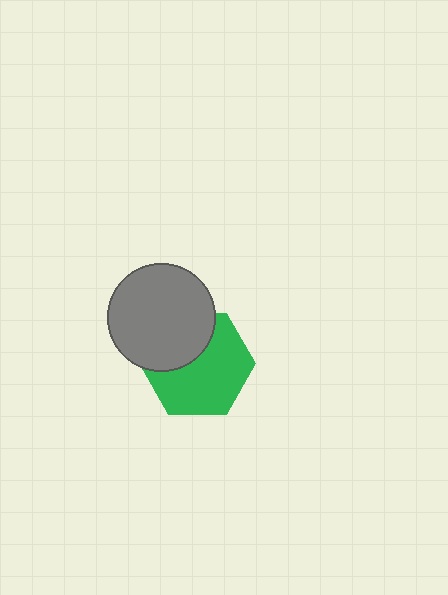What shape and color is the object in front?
The object in front is a gray circle.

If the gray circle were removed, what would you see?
You would see the complete green hexagon.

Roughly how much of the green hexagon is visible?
Most of it is visible (roughly 65%).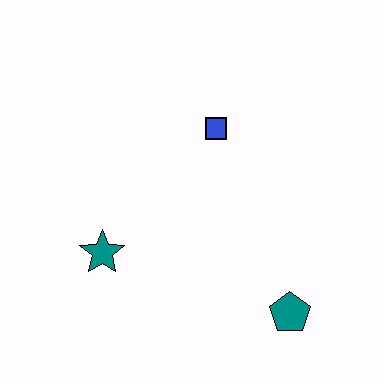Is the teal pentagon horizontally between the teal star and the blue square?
No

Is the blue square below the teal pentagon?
No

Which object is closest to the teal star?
The blue square is closest to the teal star.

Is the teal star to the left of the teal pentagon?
Yes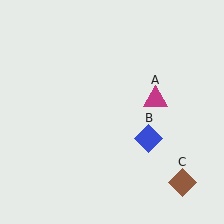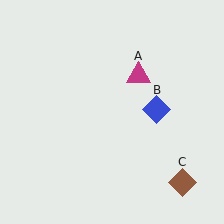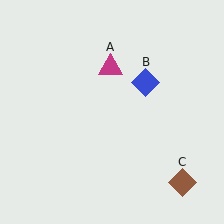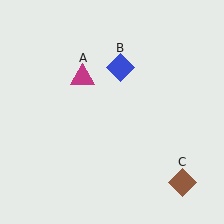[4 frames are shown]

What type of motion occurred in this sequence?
The magenta triangle (object A), blue diamond (object B) rotated counterclockwise around the center of the scene.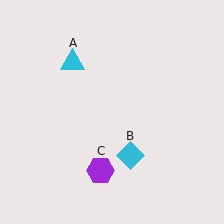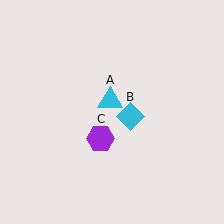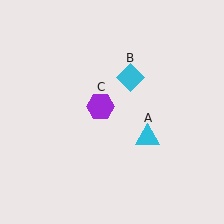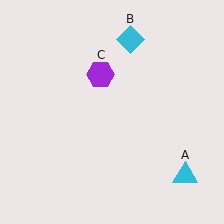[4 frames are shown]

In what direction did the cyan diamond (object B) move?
The cyan diamond (object B) moved up.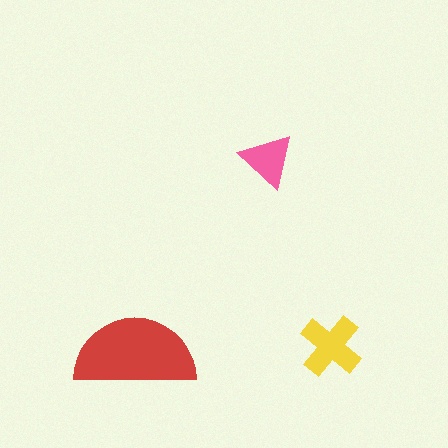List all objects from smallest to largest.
The pink triangle, the yellow cross, the red semicircle.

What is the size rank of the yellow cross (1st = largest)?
2nd.